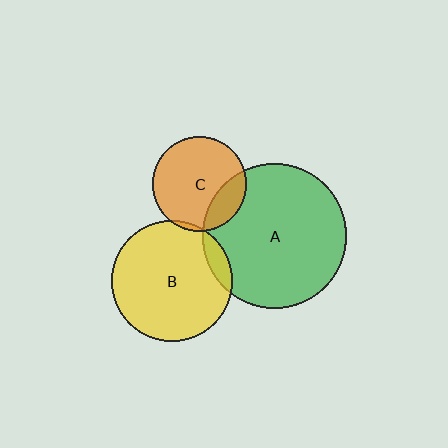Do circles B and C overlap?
Yes.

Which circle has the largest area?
Circle A (green).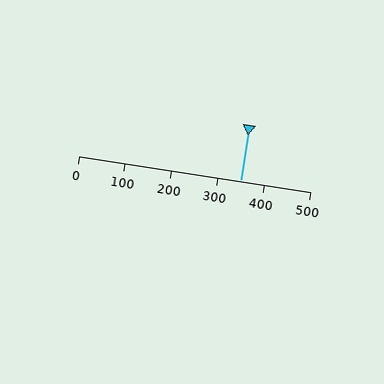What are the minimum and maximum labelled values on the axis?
The axis runs from 0 to 500.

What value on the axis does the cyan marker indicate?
The marker indicates approximately 350.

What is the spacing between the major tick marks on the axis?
The major ticks are spaced 100 apart.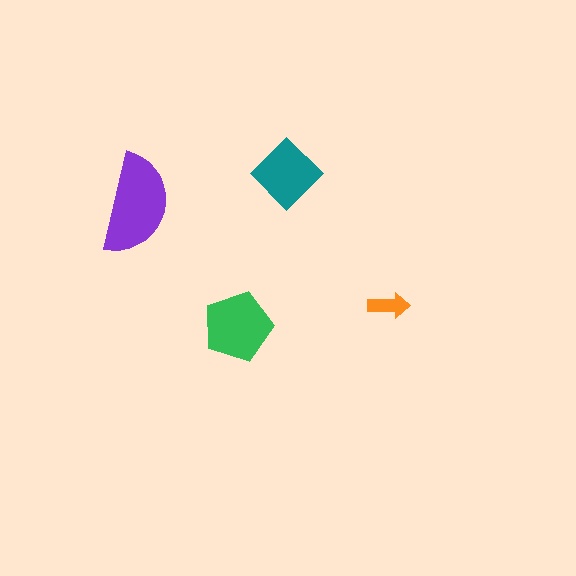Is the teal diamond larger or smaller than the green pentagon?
Smaller.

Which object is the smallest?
The orange arrow.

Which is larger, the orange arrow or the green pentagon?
The green pentagon.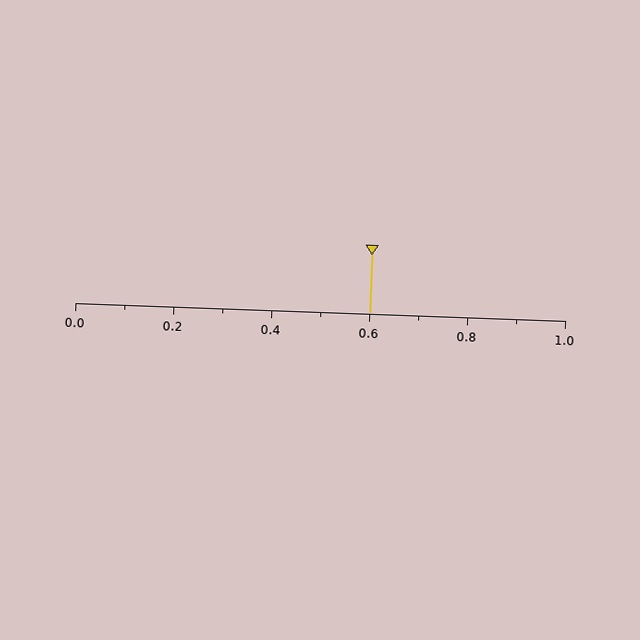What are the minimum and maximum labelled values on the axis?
The axis runs from 0.0 to 1.0.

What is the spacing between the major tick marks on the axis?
The major ticks are spaced 0.2 apart.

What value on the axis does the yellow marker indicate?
The marker indicates approximately 0.6.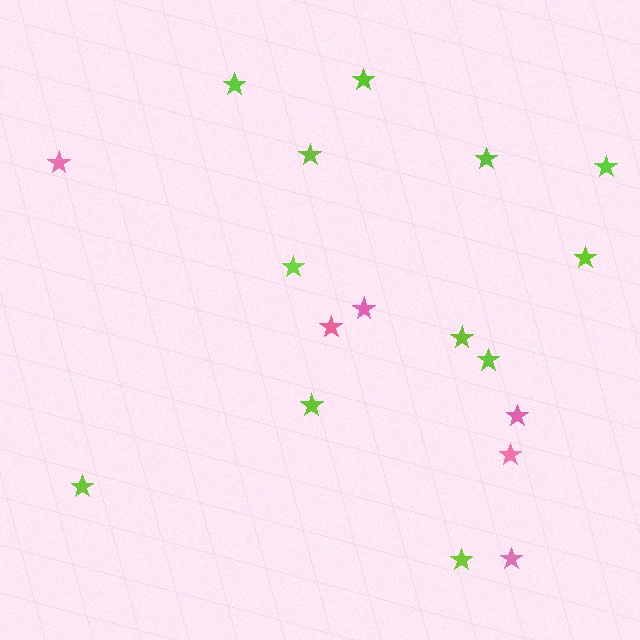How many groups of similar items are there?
There are 2 groups: one group of lime stars (12) and one group of pink stars (6).